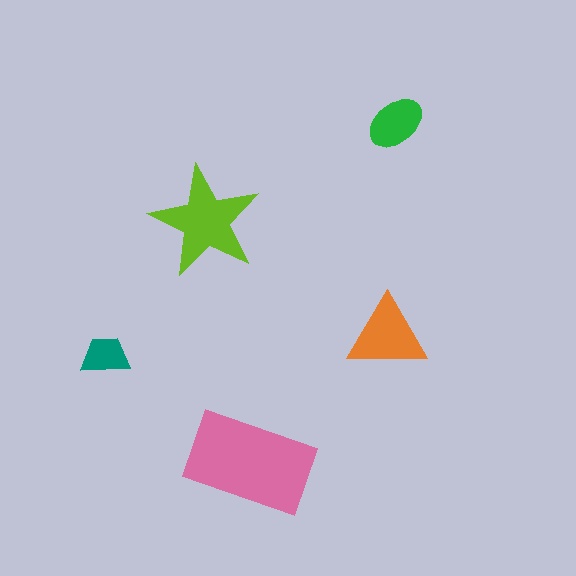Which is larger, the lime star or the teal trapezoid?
The lime star.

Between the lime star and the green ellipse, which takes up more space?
The lime star.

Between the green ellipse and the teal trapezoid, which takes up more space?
The green ellipse.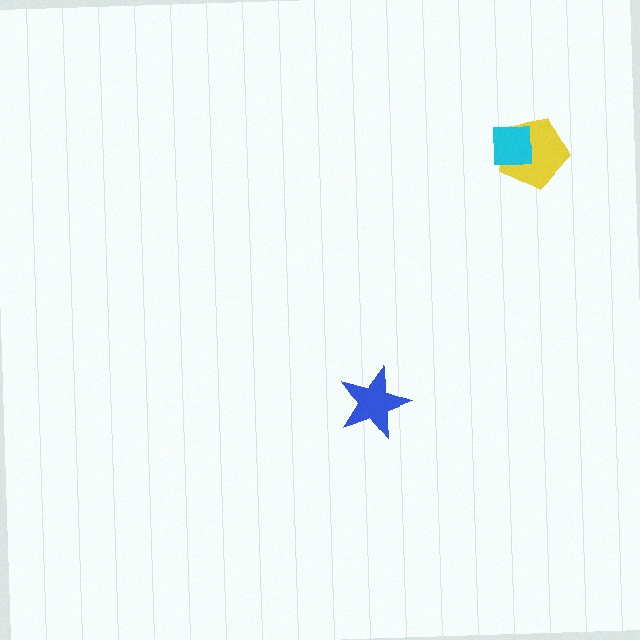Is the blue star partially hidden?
No, no other shape covers it.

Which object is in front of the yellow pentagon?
The cyan square is in front of the yellow pentagon.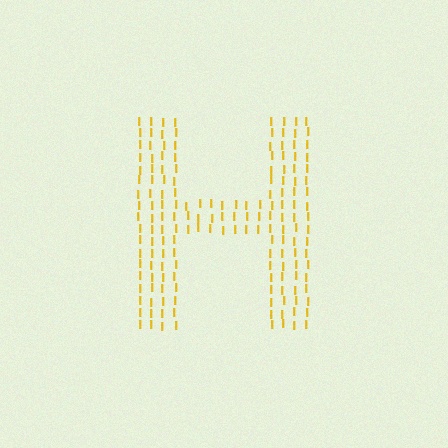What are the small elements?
The small elements are letter I's.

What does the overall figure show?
The overall figure shows the letter H.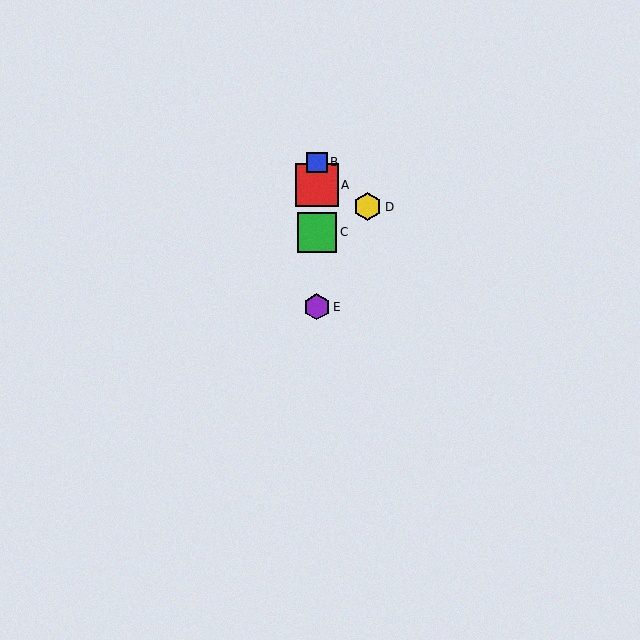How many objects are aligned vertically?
4 objects (A, B, C, E) are aligned vertically.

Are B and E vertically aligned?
Yes, both are at x≈317.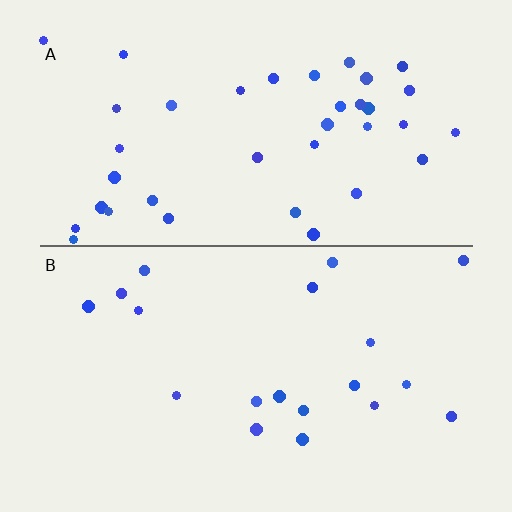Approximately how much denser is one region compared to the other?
Approximately 2.0× — region A over region B.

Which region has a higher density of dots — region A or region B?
A (the top).